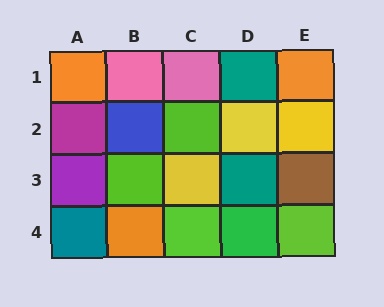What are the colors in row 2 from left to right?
Magenta, blue, lime, yellow, yellow.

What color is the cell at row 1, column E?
Orange.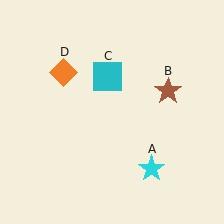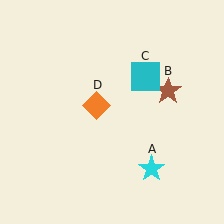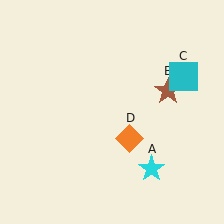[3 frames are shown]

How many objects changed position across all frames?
2 objects changed position: cyan square (object C), orange diamond (object D).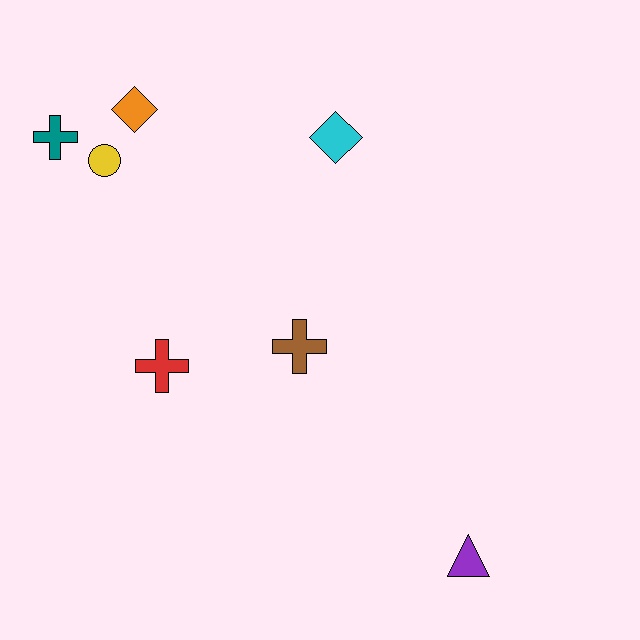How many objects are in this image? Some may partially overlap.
There are 7 objects.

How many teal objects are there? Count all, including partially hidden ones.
There is 1 teal object.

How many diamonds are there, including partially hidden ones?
There are 2 diamonds.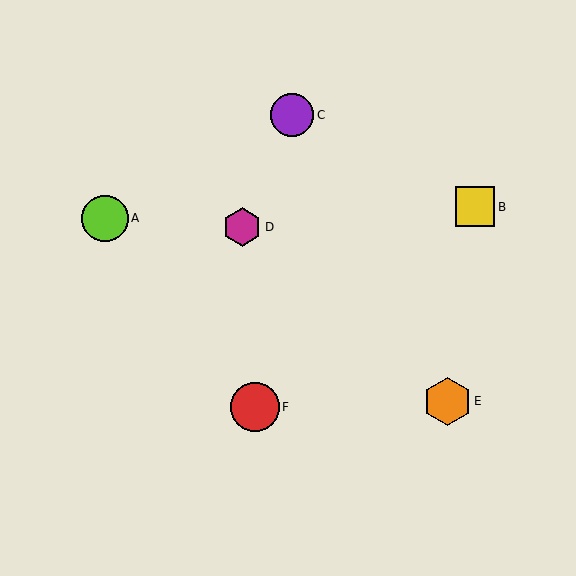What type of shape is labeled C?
Shape C is a purple circle.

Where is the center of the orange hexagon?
The center of the orange hexagon is at (447, 401).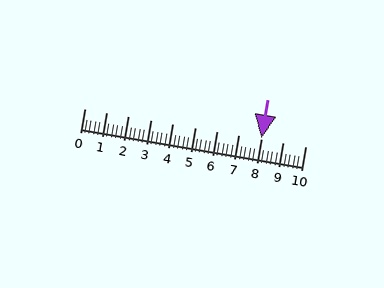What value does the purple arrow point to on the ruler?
The purple arrow points to approximately 8.0.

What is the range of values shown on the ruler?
The ruler shows values from 0 to 10.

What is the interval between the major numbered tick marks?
The major tick marks are spaced 1 units apart.